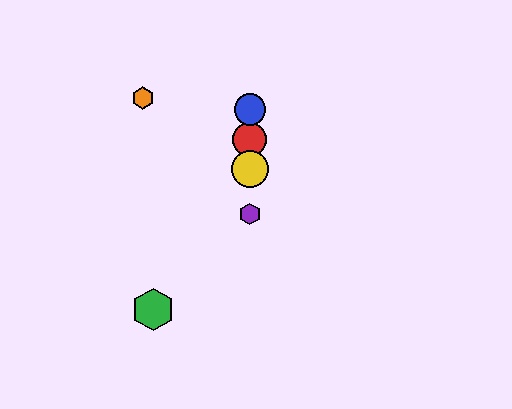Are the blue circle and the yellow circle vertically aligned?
Yes, both are at x≈250.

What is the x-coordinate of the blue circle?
The blue circle is at x≈250.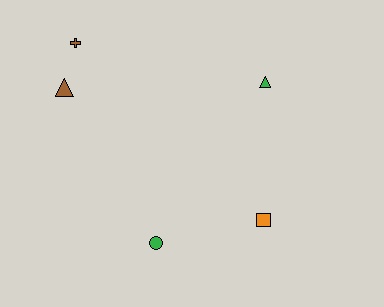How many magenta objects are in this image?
There are no magenta objects.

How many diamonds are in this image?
There are no diamonds.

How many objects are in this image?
There are 5 objects.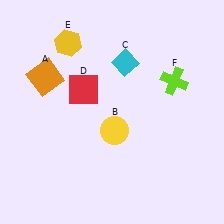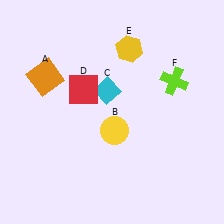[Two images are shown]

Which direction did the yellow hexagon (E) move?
The yellow hexagon (E) moved right.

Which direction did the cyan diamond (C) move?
The cyan diamond (C) moved down.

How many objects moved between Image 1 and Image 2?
2 objects moved between the two images.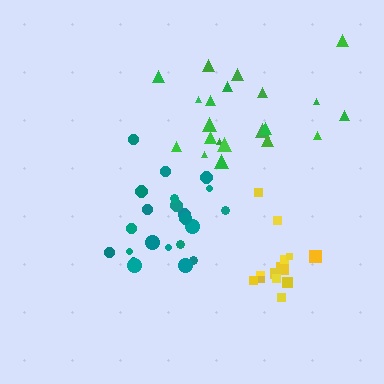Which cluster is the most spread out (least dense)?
Green.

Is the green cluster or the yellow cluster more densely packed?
Yellow.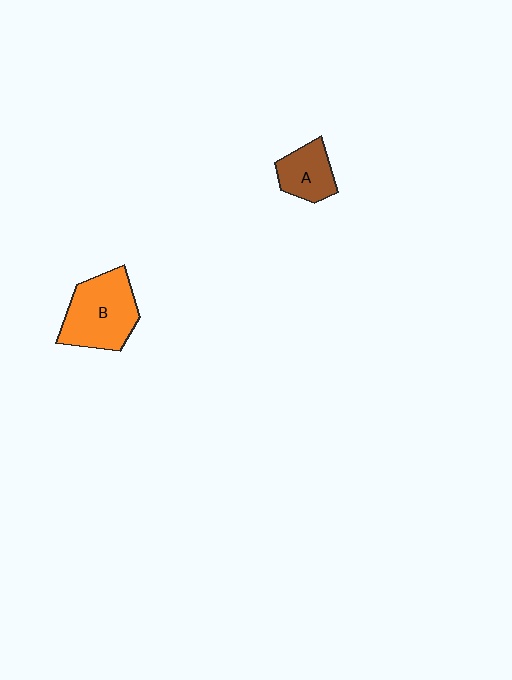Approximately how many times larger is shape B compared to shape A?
Approximately 1.8 times.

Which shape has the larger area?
Shape B (orange).